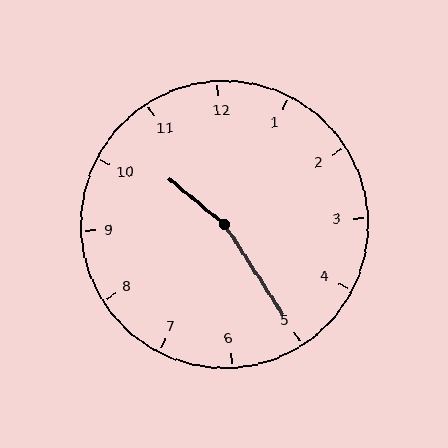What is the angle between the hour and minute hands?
Approximately 162 degrees.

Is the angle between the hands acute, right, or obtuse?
It is obtuse.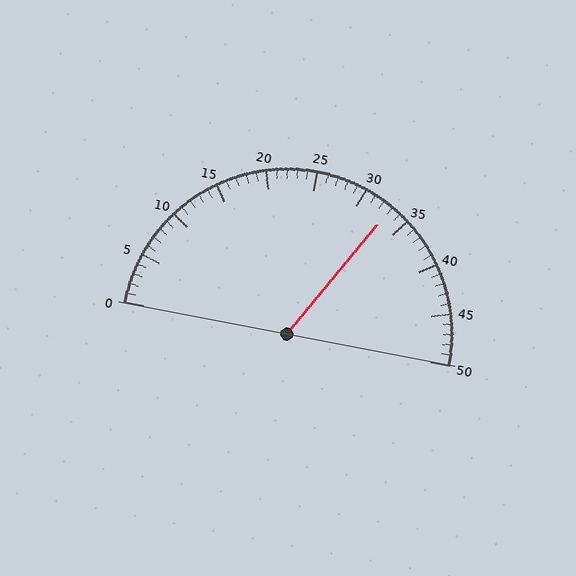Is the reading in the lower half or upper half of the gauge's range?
The reading is in the upper half of the range (0 to 50).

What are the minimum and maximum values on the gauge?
The gauge ranges from 0 to 50.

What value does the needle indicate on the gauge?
The needle indicates approximately 33.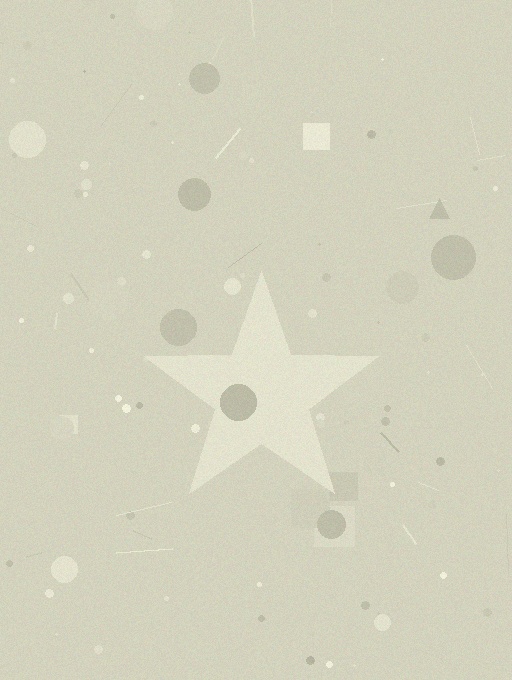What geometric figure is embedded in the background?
A star is embedded in the background.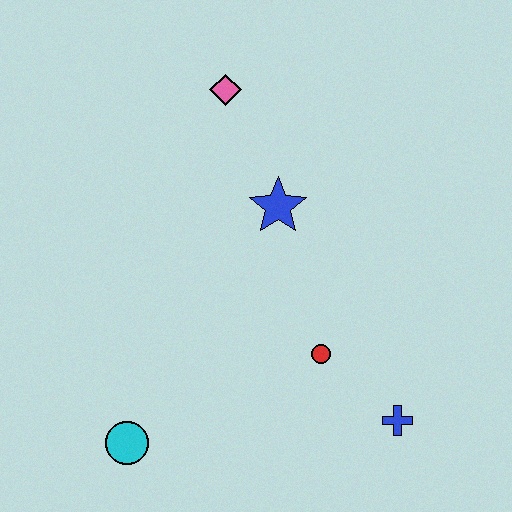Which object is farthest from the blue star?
The cyan circle is farthest from the blue star.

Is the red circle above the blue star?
No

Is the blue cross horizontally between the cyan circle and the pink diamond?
No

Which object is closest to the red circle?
The blue cross is closest to the red circle.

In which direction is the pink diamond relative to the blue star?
The pink diamond is above the blue star.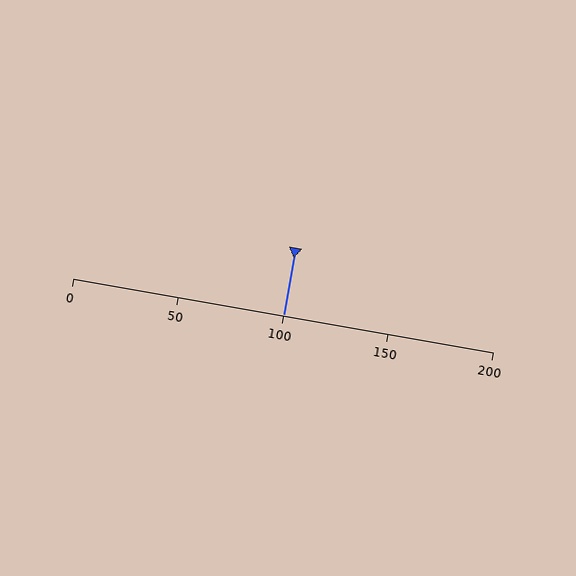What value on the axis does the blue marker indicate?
The marker indicates approximately 100.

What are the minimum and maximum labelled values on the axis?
The axis runs from 0 to 200.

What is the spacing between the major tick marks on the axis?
The major ticks are spaced 50 apart.